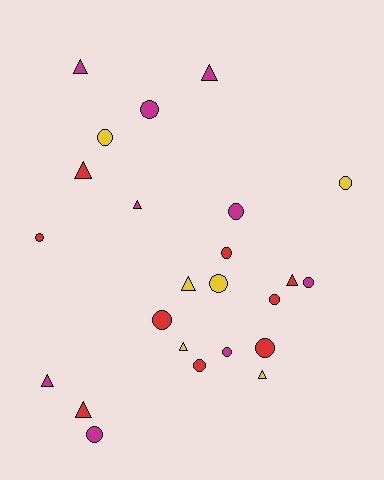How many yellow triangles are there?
There are 3 yellow triangles.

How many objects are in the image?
There are 24 objects.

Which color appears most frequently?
Magenta, with 9 objects.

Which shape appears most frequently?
Circle, with 14 objects.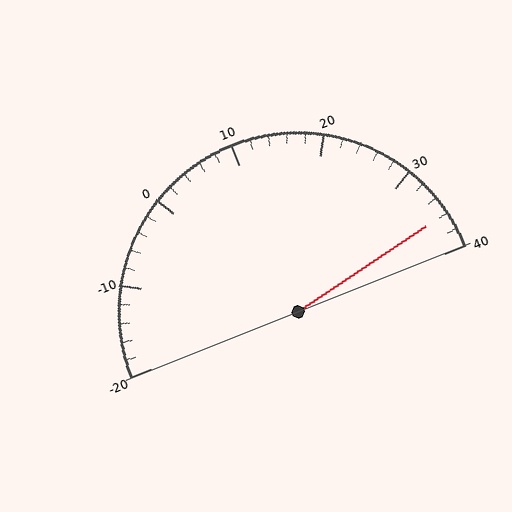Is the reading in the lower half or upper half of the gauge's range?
The reading is in the upper half of the range (-20 to 40).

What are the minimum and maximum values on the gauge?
The gauge ranges from -20 to 40.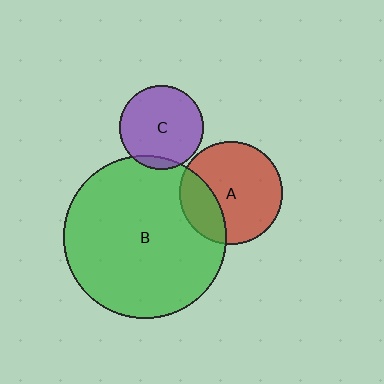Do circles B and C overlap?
Yes.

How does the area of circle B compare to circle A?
Approximately 2.5 times.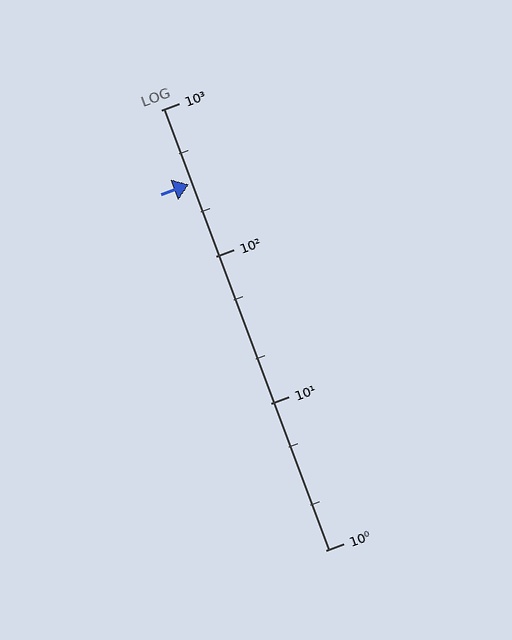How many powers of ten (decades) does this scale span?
The scale spans 3 decades, from 1 to 1000.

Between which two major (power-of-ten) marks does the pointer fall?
The pointer is between 100 and 1000.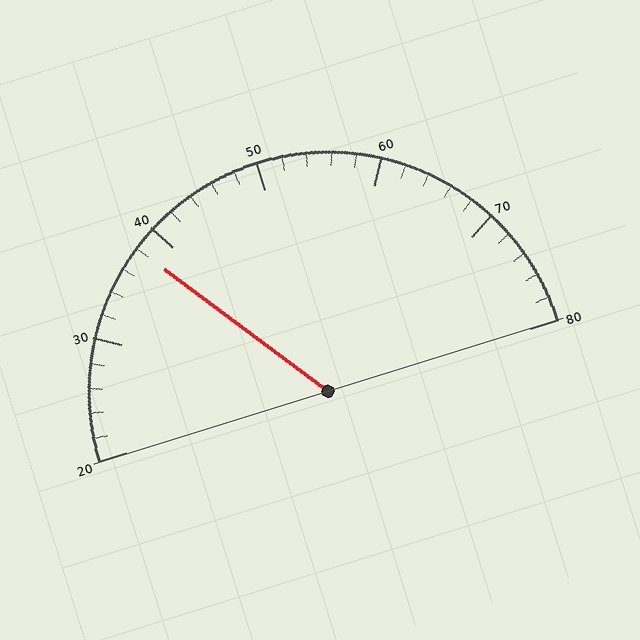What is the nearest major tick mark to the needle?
The nearest major tick mark is 40.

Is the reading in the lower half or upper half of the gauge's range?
The reading is in the lower half of the range (20 to 80).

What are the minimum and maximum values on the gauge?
The gauge ranges from 20 to 80.